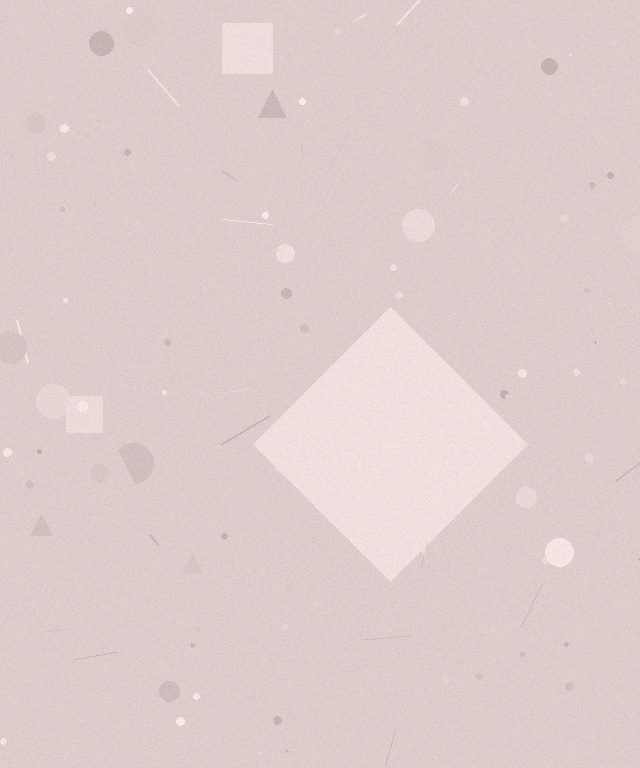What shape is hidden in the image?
A diamond is hidden in the image.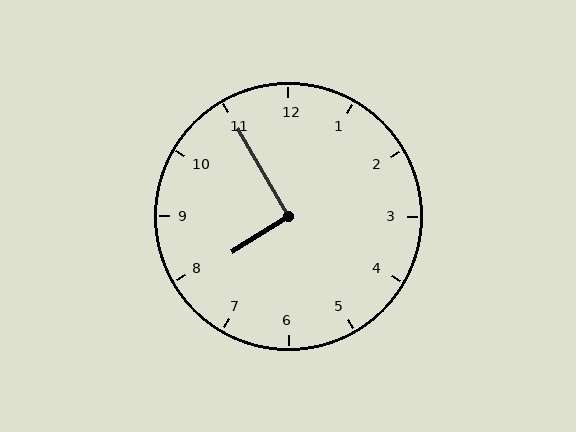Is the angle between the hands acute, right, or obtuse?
It is right.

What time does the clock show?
7:55.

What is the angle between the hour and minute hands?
Approximately 92 degrees.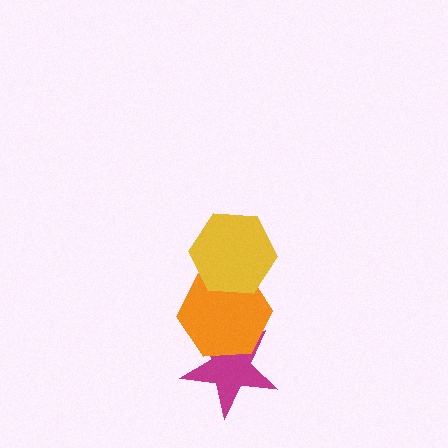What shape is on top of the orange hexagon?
The yellow hexagon is on top of the orange hexagon.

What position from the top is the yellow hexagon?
The yellow hexagon is 1st from the top.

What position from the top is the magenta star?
The magenta star is 3rd from the top.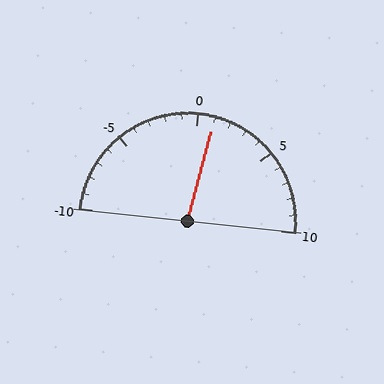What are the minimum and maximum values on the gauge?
The gauge ranges from -10 to 10.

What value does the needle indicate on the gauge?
The needle indicates approximately 1.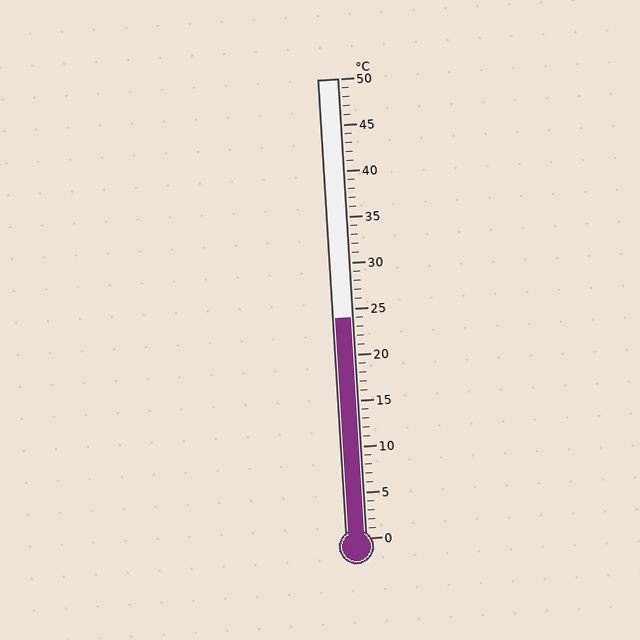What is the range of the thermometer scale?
The thermometer scale ranges from 0°C to 50°C.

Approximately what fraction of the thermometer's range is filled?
The thermometer is filled to approximately 50% of its range.